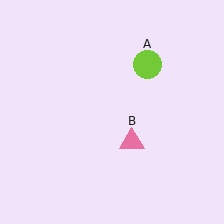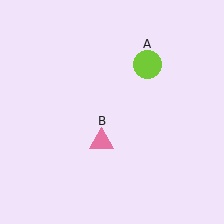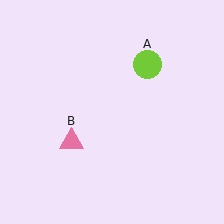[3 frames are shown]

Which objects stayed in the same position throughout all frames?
Lime circle (object A) remained stationary.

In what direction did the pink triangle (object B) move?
The pink triangle (object B) moved left.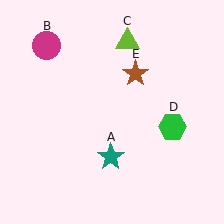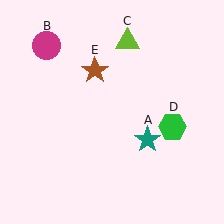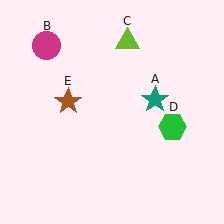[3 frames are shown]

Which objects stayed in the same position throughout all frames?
Magenta circle (object B) and lime triangle (object C) and green hexagon (object D) remained stationary.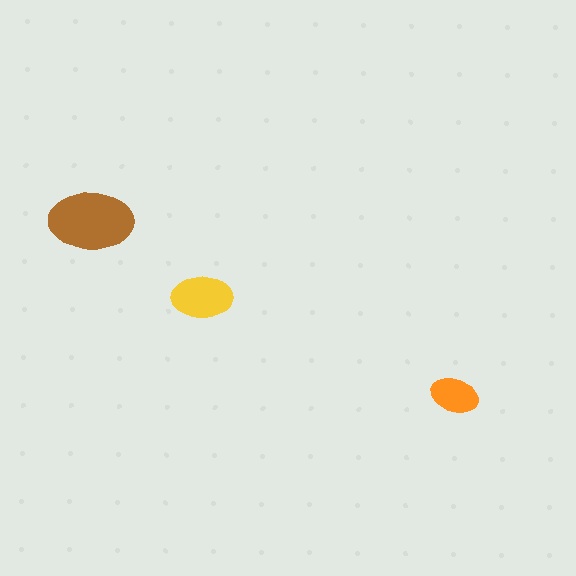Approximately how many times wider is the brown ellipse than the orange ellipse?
About 2 times wider.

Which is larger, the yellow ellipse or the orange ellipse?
The yellow one.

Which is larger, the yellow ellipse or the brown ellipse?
The brown one.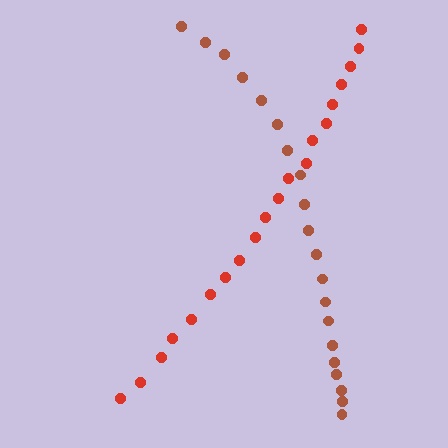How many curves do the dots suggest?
There are 2 distinct paths.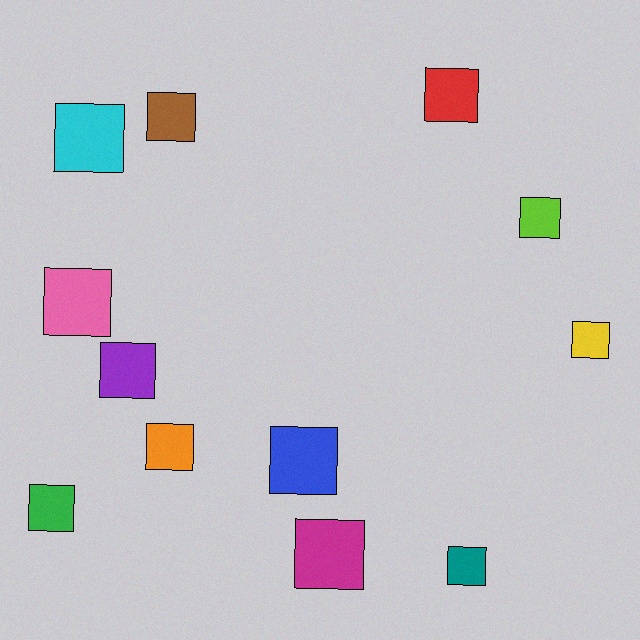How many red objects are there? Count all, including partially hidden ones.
There is 1 red object.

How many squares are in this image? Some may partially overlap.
There are 12 squares.